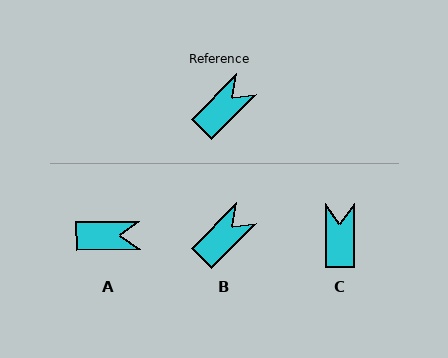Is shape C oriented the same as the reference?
No, it is off by about 45 degrees.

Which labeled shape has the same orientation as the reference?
B.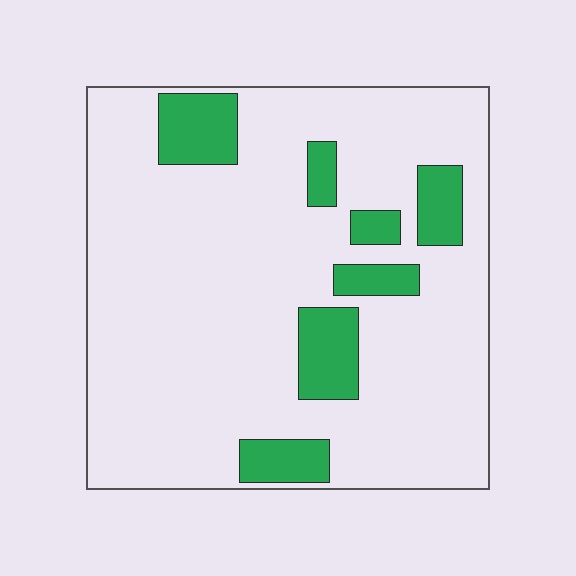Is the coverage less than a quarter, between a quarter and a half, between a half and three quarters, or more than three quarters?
Less than a quarter.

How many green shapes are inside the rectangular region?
7.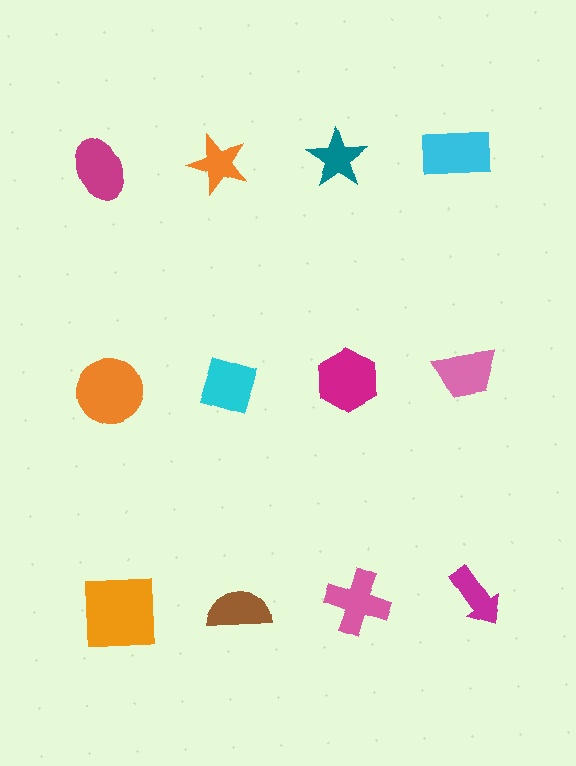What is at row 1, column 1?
A magenta ellipse.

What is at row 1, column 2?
An orange star.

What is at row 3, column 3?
A pink cross.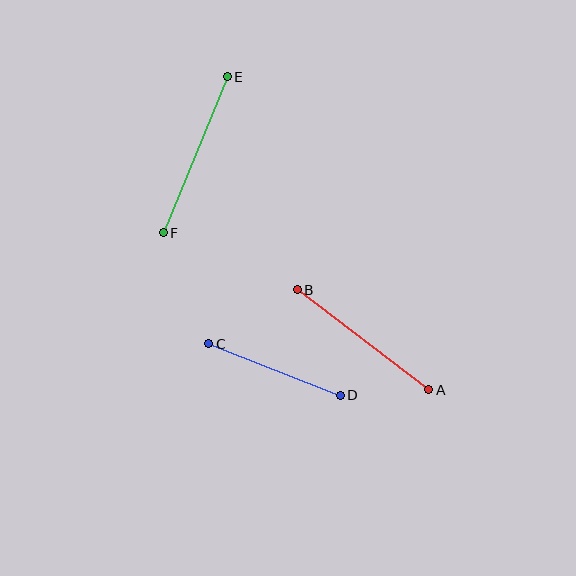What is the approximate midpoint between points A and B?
The midpoint is at approximately (363, 340) pixels.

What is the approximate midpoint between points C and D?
The midpoint is at approximately (275, 369) pixels.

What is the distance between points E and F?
The distance is approximately 169 pixels.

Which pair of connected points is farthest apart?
Points E and F are farthest apart.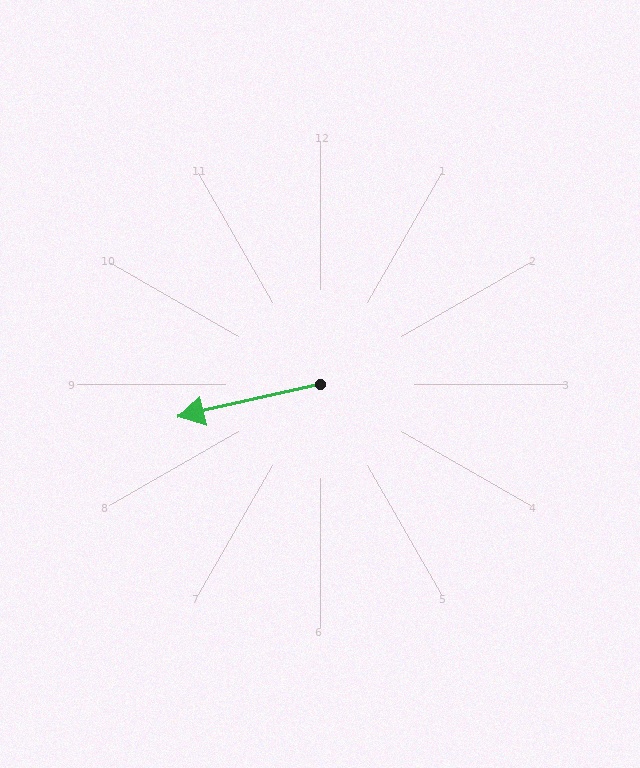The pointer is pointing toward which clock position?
Roughly 9 o'clock.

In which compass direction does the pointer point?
West.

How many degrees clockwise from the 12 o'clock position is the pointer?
Approximately 257 degrees.